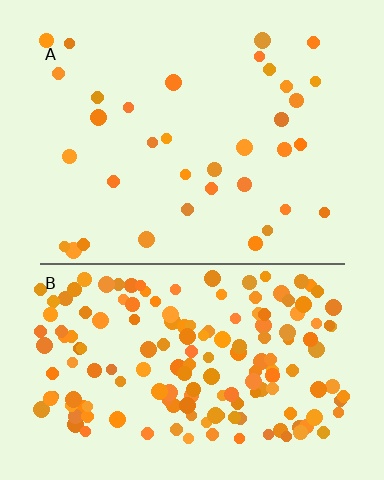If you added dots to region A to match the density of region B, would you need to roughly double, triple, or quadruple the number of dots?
Approximately quadruple.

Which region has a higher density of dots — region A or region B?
B (the bottom).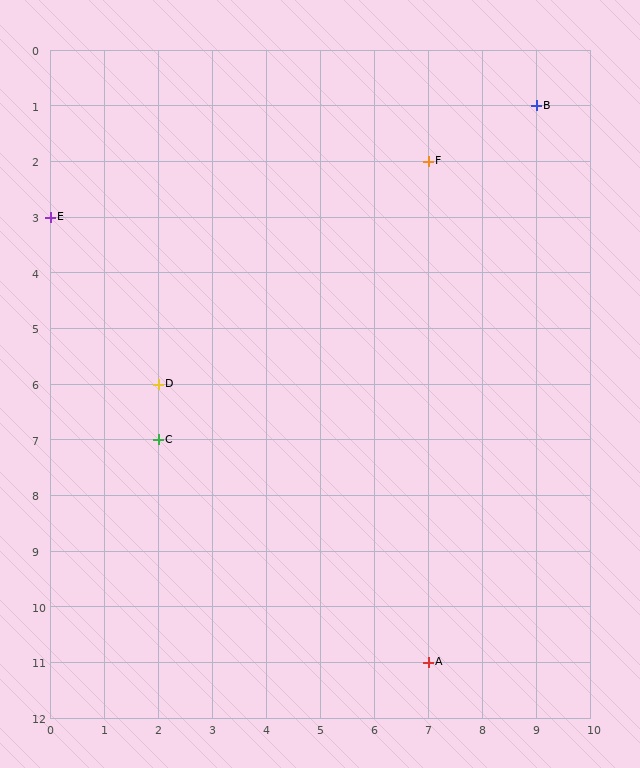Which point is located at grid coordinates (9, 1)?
Point B is at (9, 1).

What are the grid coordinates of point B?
Point B is at grid coordinates (9, 1).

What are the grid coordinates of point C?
Point C is at grid coordinates (2, 7).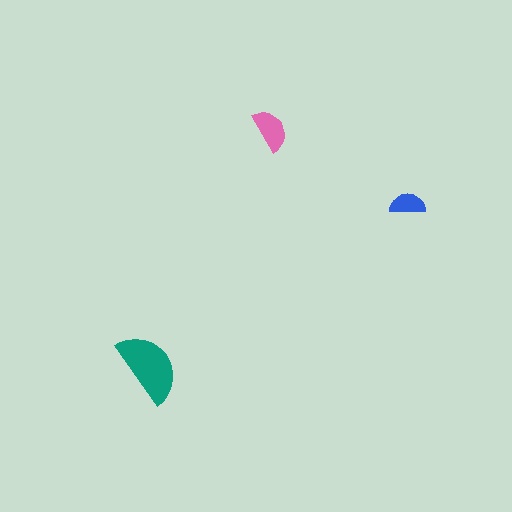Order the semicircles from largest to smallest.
the teal one, the pink one, the blue one.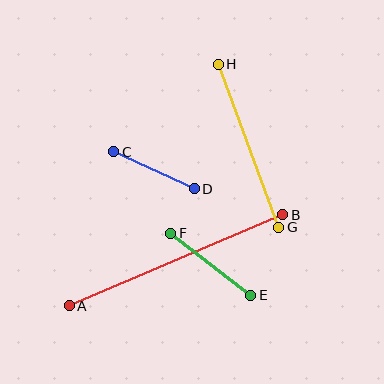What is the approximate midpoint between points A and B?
The midpoint is at approximately (176, 260) pixels.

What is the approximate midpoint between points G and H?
The midpoint is at approximately (248, 146) pixels.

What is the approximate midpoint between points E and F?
The midpoint is at approximately (211, 264) pixels.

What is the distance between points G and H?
The distance is approximately 174 pixels.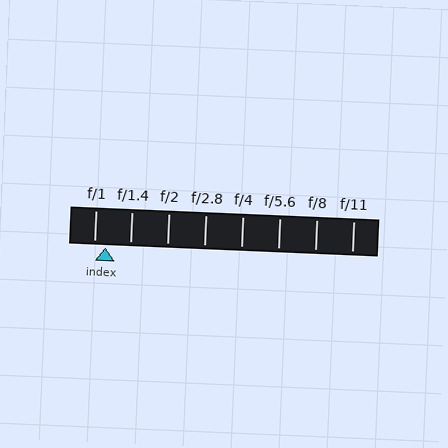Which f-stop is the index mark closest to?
The index mark is closest to f/1.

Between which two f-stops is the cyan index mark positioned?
The index mark is between f/1 and f/1.4.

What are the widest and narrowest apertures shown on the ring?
The widest aperture shown is f/1 and the narrowest is f/11.